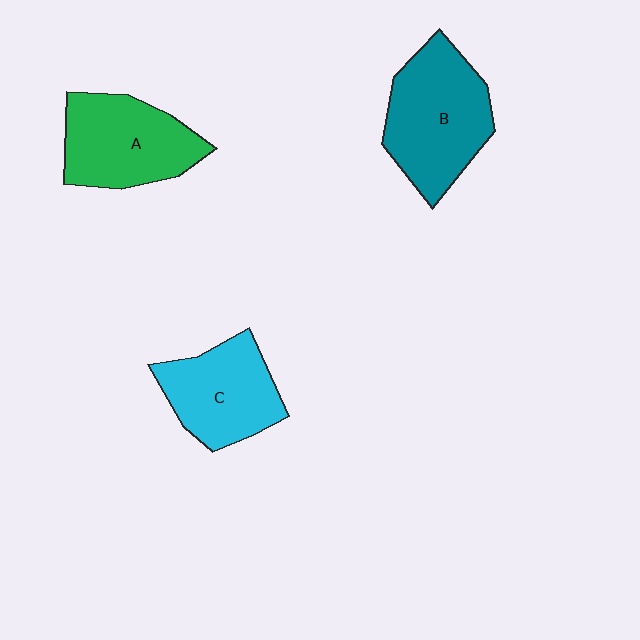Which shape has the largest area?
Shape B (teal).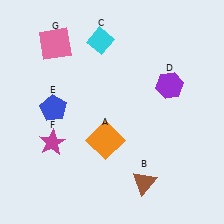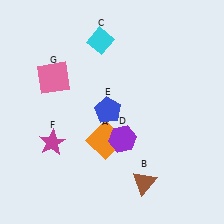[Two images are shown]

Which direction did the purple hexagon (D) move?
The purple hexagon (D) moved down.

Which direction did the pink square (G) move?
The pink square (G) moved down.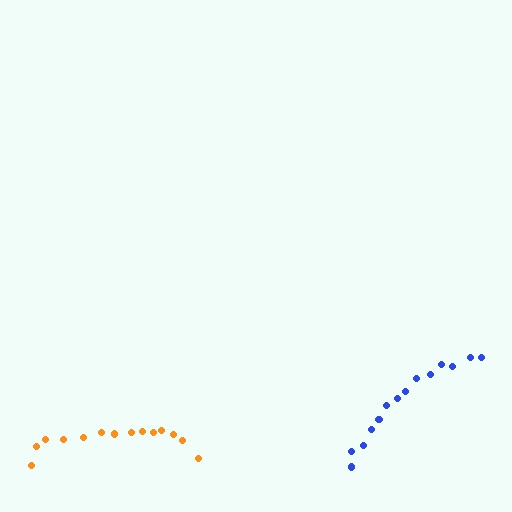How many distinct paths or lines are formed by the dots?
There are 2 distinct paths.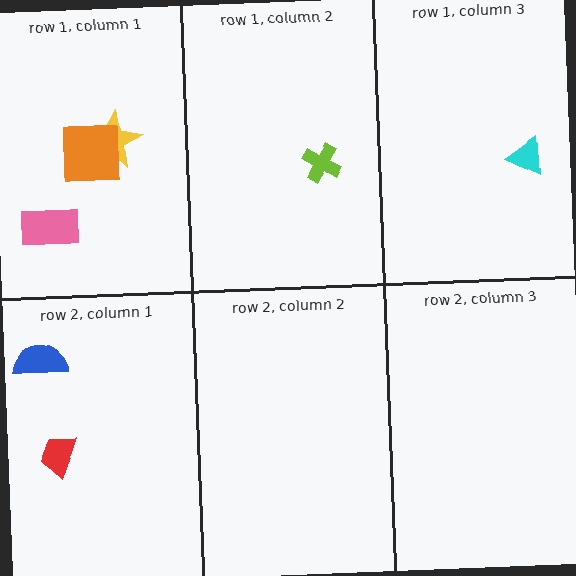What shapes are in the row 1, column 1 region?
The yellow star, the pink rectangle, the orange square.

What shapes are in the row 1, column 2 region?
The lime cross.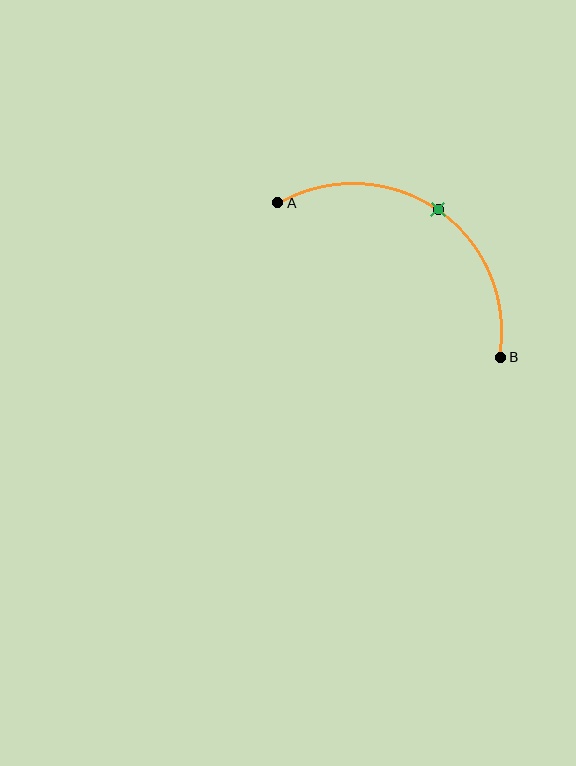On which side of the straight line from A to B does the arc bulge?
The arc bulges above and to the right of the straight line connecting A and B.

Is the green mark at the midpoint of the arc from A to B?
Yes. The green mark lies on the arc at equal arc-length from both A and B — it is the arc midpoint.